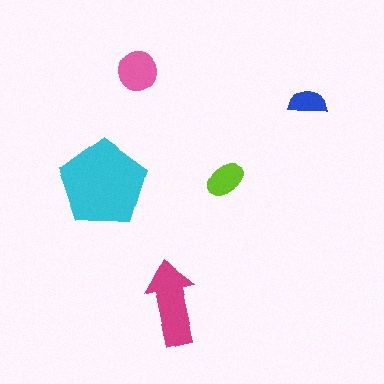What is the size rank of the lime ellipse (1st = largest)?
4th.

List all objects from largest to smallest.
The cyan pentagon, the magenta arrow, the pink circle, the lime ellipse, the blue semicircle.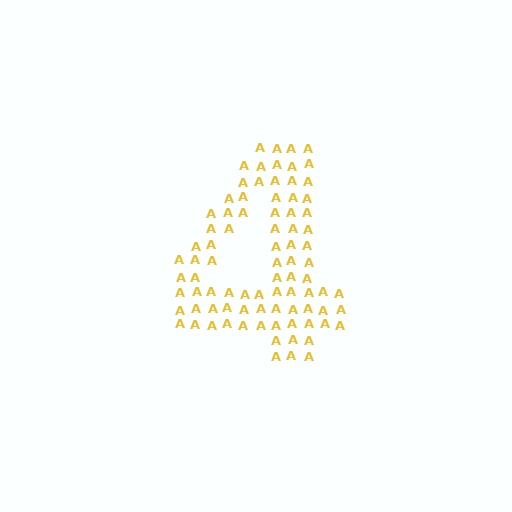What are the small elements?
The small elements are letter A's.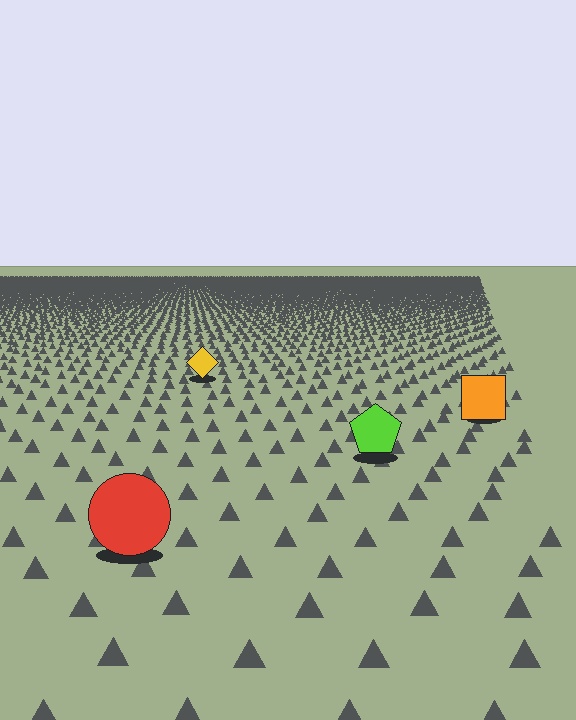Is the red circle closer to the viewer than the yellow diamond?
Yes. The red circle is closer — you can tell from the texture gradient: the ground texture is coarser near it.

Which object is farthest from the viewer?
The yellow diamond is farthest from the viewer. It appears smaller and the ground texture around it is denser.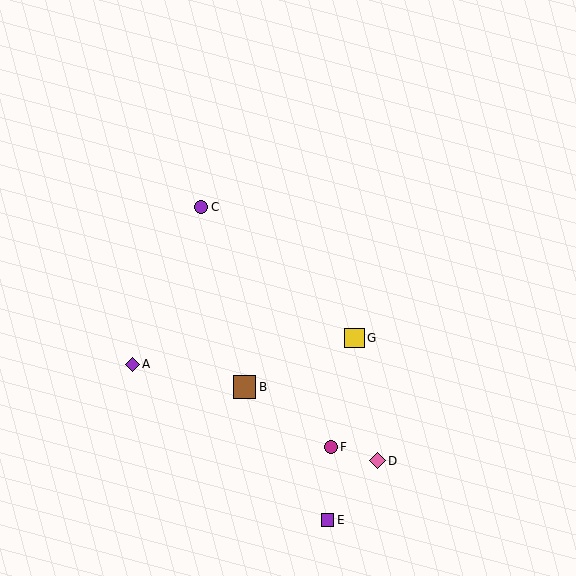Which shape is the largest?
The brown square (labeled B) is the largest.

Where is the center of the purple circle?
The center of the purple circle is at (201, 207).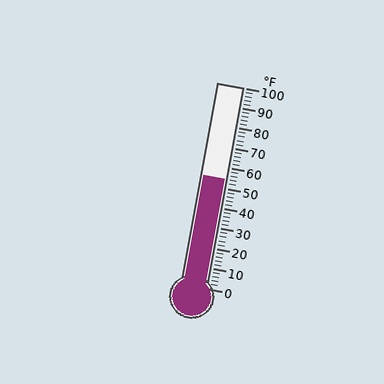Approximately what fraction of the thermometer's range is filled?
The thermometer is filled to approximately 55% of its range.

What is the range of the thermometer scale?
The thermometer scale ranges from 0°F to 100°F.